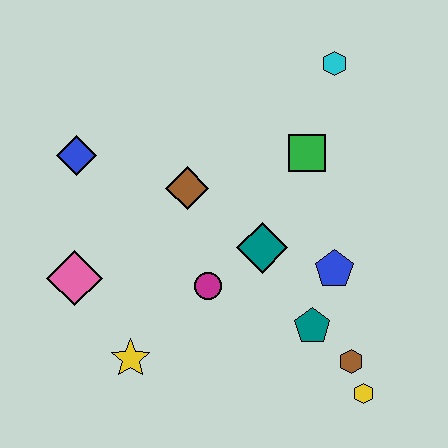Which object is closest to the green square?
The cyan hexagon is closest to the green square.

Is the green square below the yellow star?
No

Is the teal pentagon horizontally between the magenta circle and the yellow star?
No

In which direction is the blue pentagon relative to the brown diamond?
The blue pentagon is to the right of the brown diamond.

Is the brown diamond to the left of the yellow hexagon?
Yes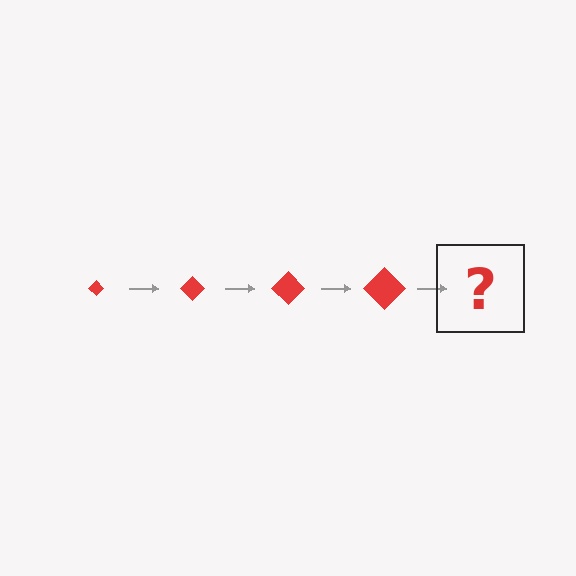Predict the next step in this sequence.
The next step is a red diamond, larger than the previous one.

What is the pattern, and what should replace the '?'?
The pattern is that the diamond gets progressively larger each step. The '?' should be a red diamond, larger than the previous one.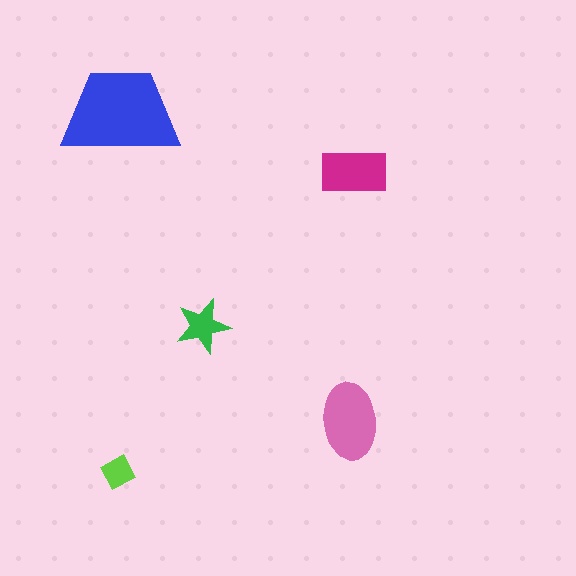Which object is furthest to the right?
The magenta rectangle is rightmost.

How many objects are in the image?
There are 5 objects in the image.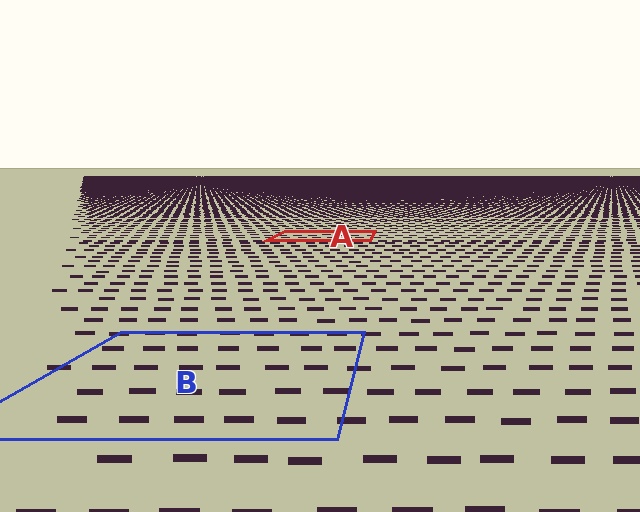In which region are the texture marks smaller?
The texture marks are smaller in region A, because it is farther away.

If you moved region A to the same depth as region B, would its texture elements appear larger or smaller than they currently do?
They would appear larger. At a closer depth, the same texture elements are projected at a bigger on-screen size.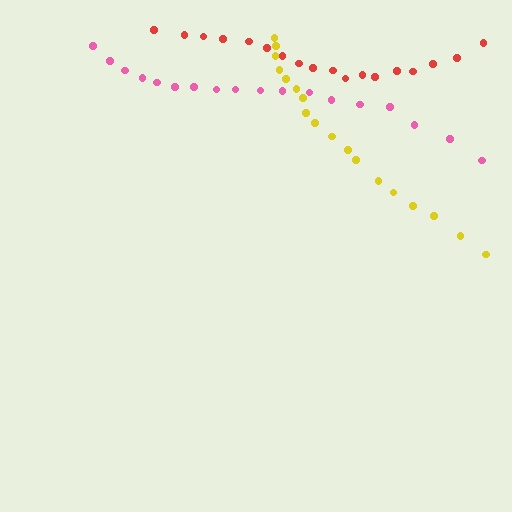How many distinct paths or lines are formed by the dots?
There are 3 distinct paths.